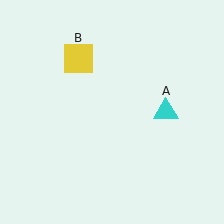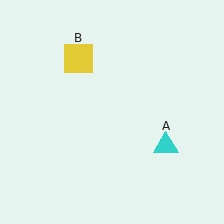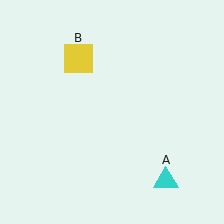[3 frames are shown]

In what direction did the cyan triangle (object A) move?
The cyan triangle (object A) moved down.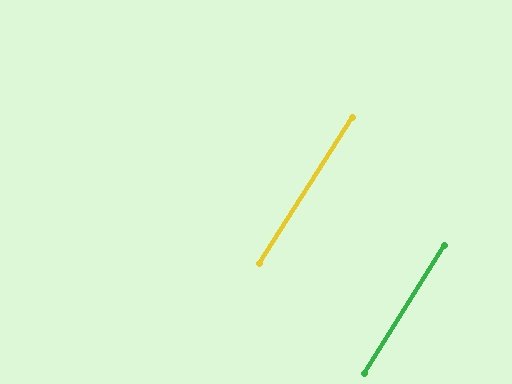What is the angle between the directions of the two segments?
Approximately 1 degree.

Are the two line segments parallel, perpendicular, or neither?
Parallel — their directions differ by only 0.7°.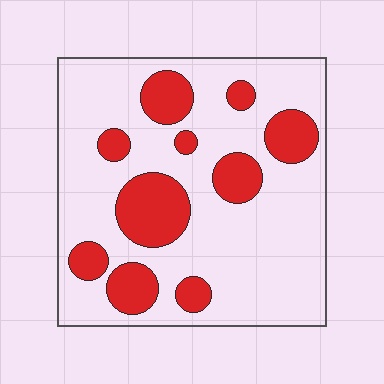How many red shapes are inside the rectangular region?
10.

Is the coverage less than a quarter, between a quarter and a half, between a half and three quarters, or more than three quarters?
Less than a quarter.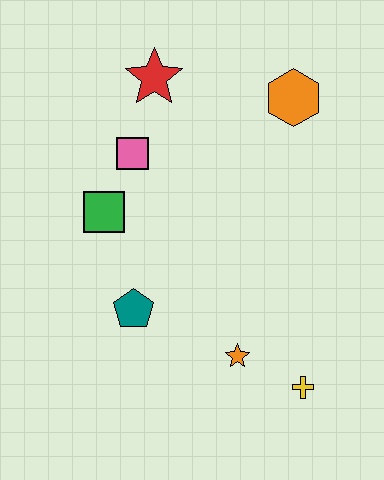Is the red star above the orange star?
Yes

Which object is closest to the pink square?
The green square is closest to the pink square.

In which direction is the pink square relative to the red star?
The pink square is below the red star.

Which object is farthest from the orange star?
The red star is farthest from the orange star.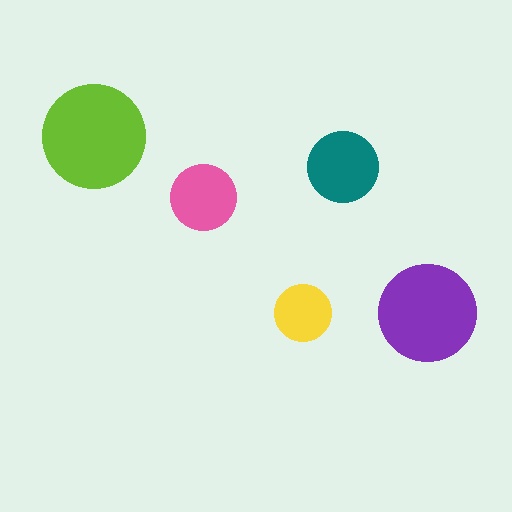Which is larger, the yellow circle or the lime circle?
The lime one.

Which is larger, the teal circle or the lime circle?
The lime one.